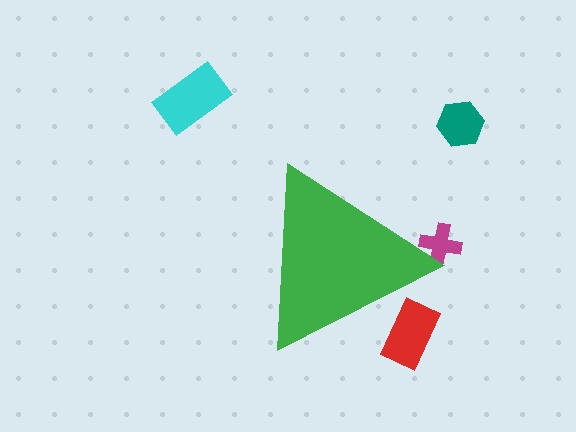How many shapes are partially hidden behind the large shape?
2 shapes are partially hidden.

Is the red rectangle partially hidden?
Yes, the red rectangle is partially hidden behind the green triangle.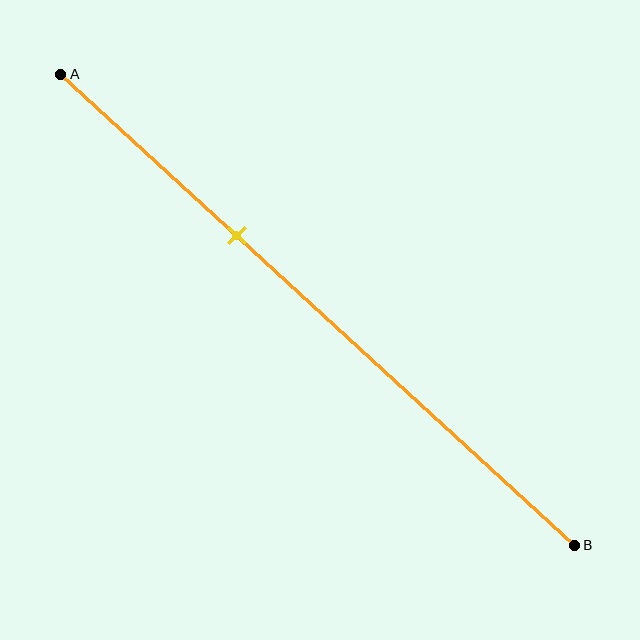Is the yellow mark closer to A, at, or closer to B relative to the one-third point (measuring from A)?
The yellow mark is approximately at the one-third point of segment AB.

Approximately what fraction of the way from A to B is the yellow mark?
The yellow mark is approximately 35% of the way from A to B.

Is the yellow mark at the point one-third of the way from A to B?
Yes, the mark is approximately at the one-third point.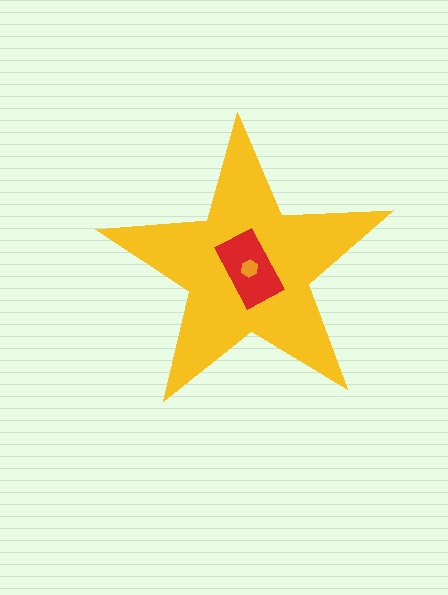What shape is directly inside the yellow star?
The red rectangle.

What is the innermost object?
The orange hexagon.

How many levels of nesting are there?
3.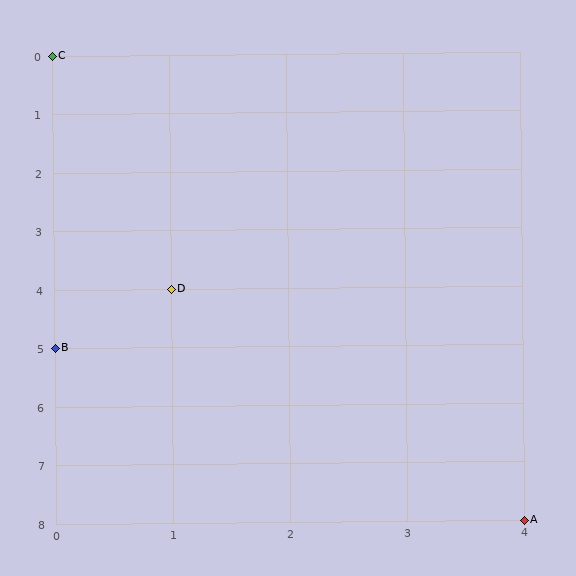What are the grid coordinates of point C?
Point C is at grid coordinates (0, 0).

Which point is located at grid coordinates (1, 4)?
Point D is at (1, 4).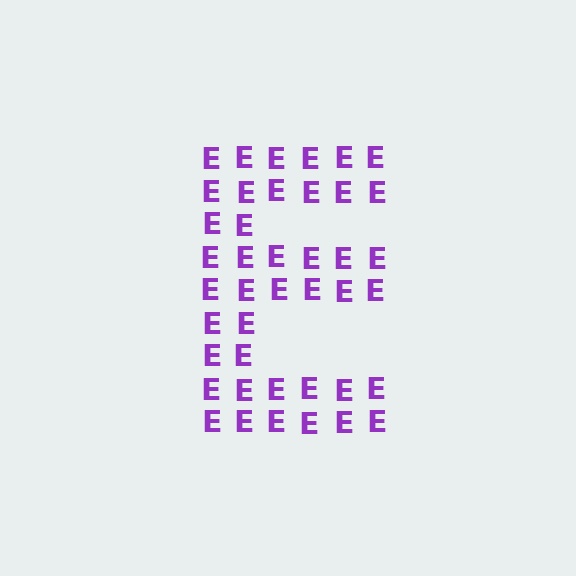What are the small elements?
The small elements are letter E's.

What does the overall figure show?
The overall figure shows the letter E.